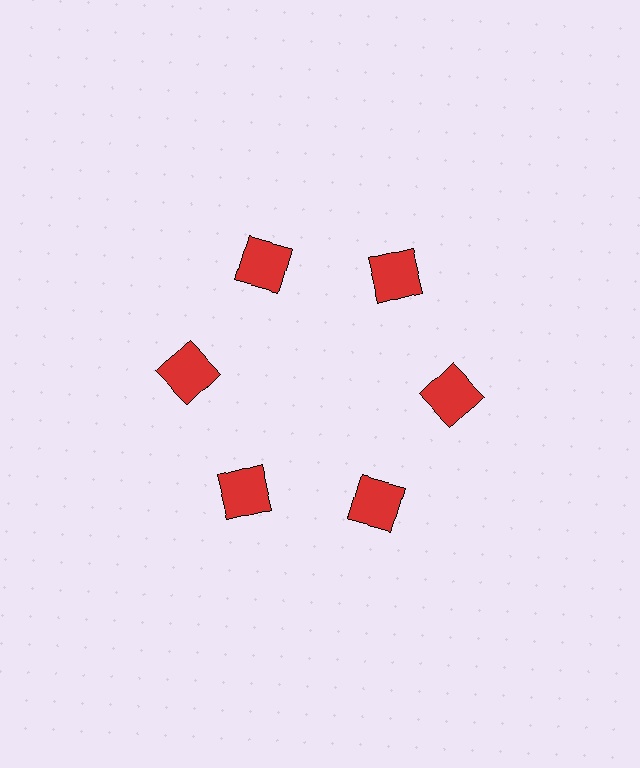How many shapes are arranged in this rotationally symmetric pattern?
There are 6 shapes, arranged in 6 groups of 1.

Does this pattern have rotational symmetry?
Yes, this pattern has 6-fold rotational symmetry. It looks the same after rotating 60 degrees around the center.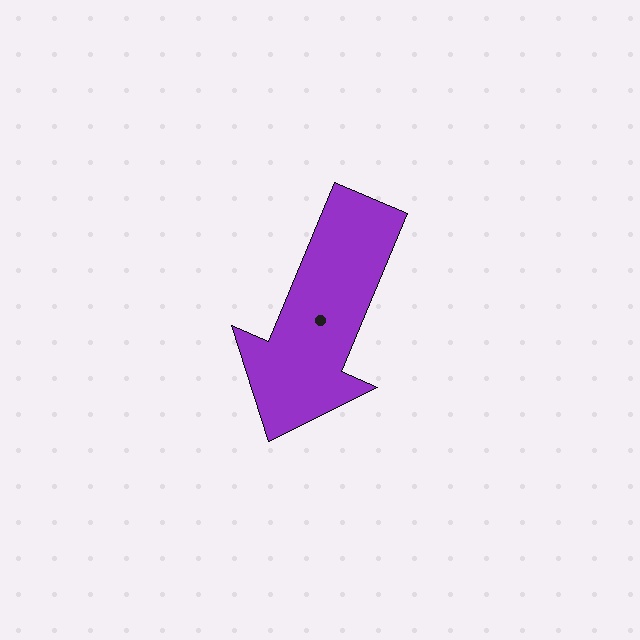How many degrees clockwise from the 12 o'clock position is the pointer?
Approximately 203 degrees.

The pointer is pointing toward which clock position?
Roughly 7 o'clock.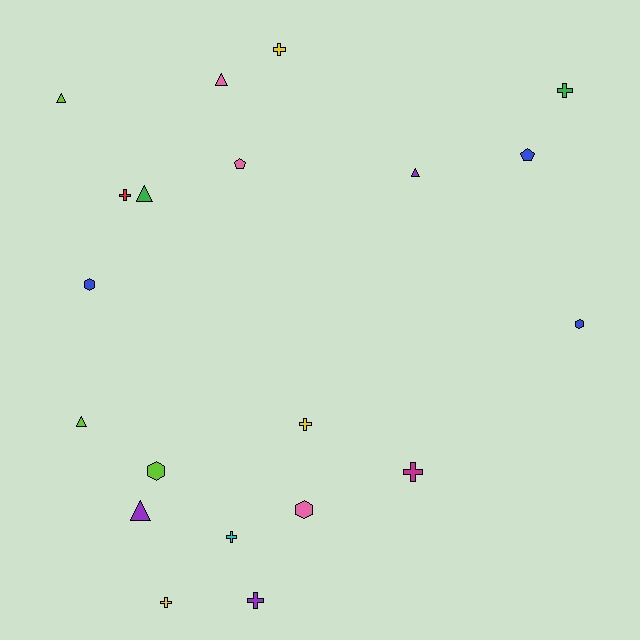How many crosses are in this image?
There are 8 crosses.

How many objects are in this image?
There are 20 objects.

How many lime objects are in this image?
There are 3 lime objects.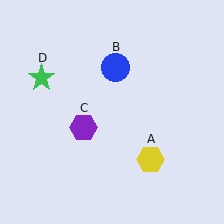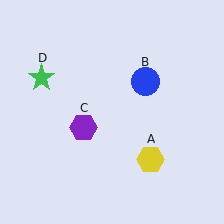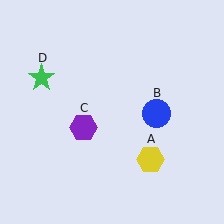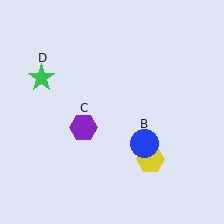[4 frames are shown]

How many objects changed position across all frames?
1 object changed position: blue circle (object B).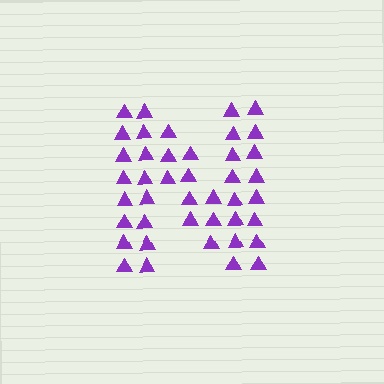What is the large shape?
The large shape is the letter N.